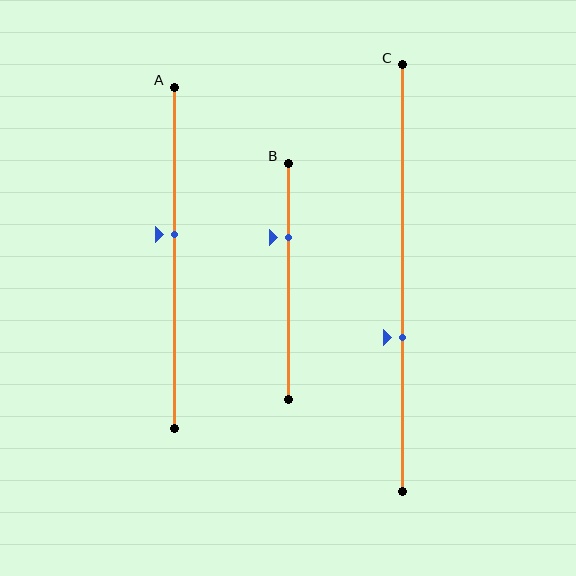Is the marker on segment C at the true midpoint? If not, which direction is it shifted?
No, the marker on segment C is shifted downward by about 14% of the segment length.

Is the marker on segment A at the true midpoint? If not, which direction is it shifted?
No, the marker on segment A is shifted upward by about 7% of the segment length.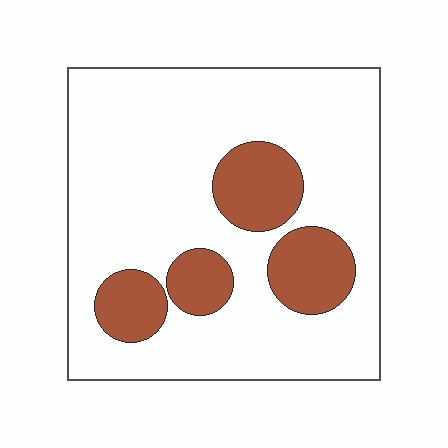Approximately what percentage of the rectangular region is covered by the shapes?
Approximately 20%.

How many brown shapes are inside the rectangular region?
4.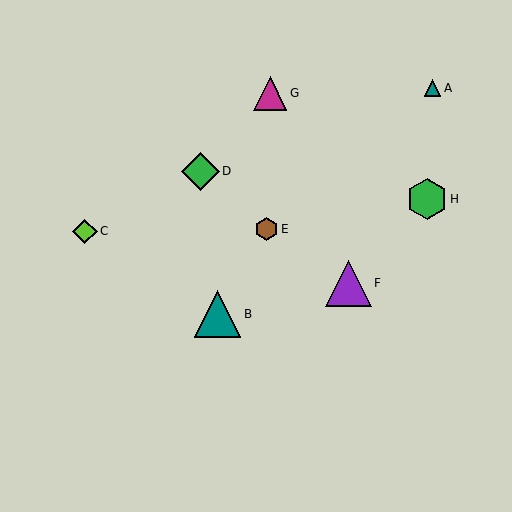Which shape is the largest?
The teal triangle (labeled B) is the largest.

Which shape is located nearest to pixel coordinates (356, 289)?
The purple triangle (labeled F) at (348, 283) is nearest to that location.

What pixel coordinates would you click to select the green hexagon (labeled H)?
Click at (427, 199) to select the green hexagon H.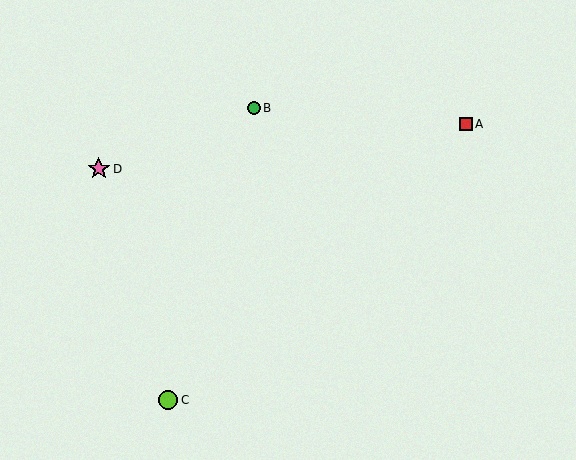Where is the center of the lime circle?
The center of the lime circle is at (168, 400).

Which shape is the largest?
The pink star (labeled D) is the largest.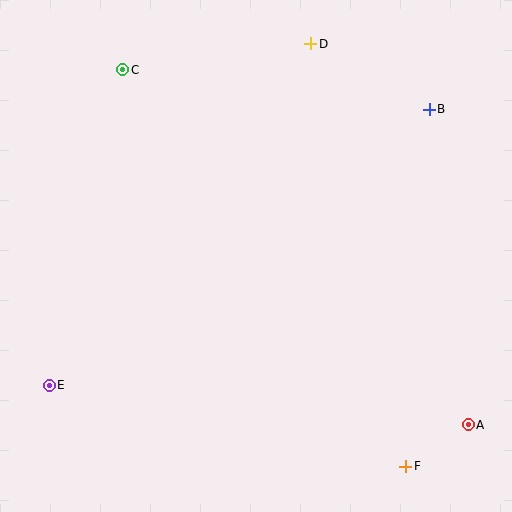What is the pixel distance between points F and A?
The distance between F and A is 75 pixels.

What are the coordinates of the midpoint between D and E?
The midpoint between D and E is at (180, 214).